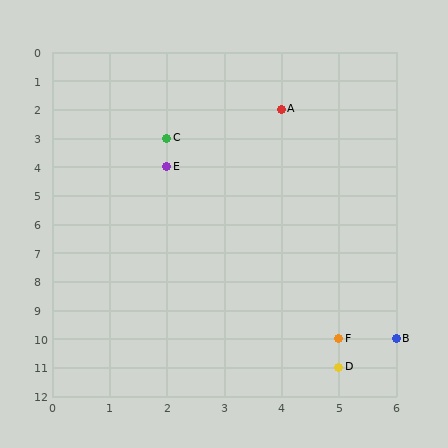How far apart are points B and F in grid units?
Points B and F are 1 column apart.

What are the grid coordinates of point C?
Point C is at grid coordinates (2, 3).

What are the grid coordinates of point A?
Point A is at grid coordinates (4, 2).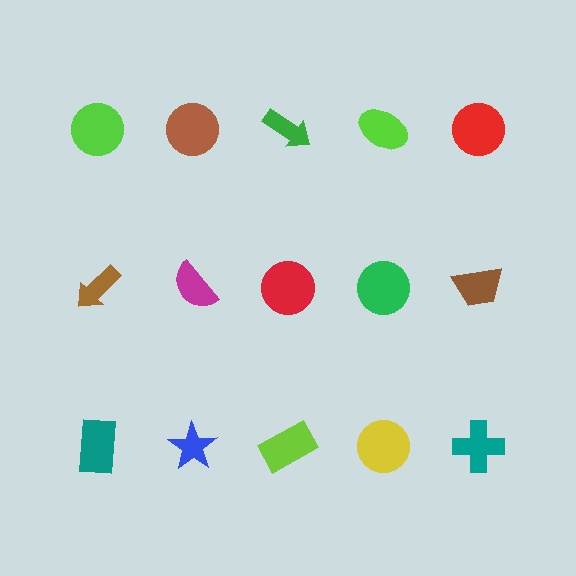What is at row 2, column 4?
A green circle.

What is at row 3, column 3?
A lime rectangle.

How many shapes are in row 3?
5 shapes.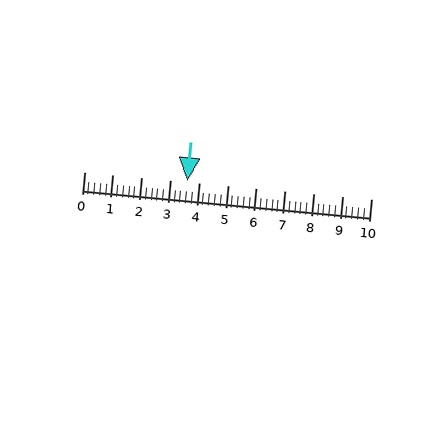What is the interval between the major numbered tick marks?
The major tick marks are spaced 1 units apart.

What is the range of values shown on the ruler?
The ruler shows values from 0 to 10.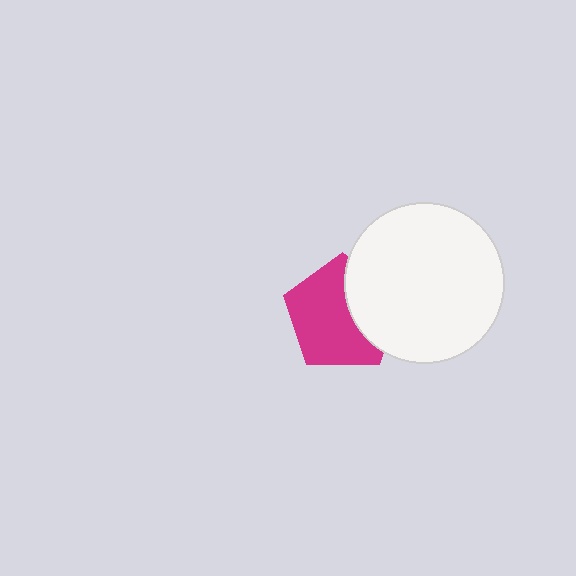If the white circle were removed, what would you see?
You would see the complete magenta pentagon.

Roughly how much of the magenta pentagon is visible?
Most of it is visible (roughly 66%).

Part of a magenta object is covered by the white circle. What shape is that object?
It is a pentagon.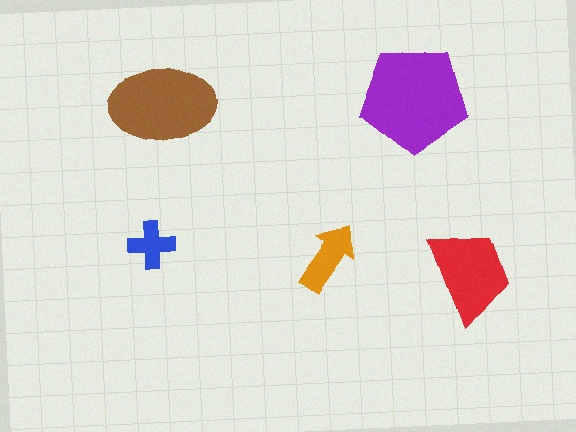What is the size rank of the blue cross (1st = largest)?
5th.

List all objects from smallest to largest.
The blue cross, the orange arrow, the red trapezoid, the brown ellipse, the purple pentagon.